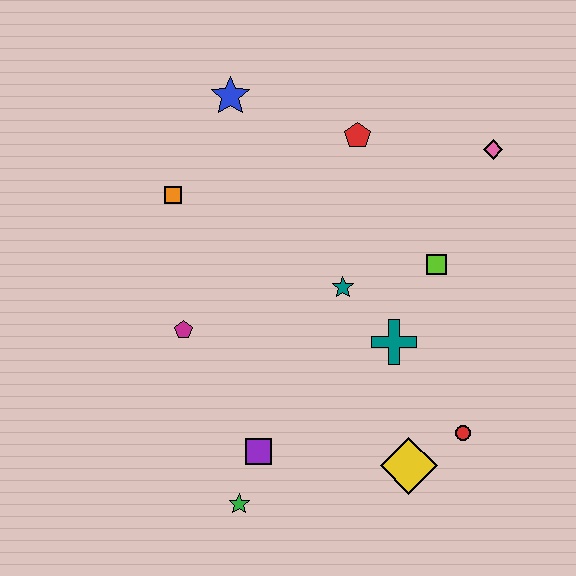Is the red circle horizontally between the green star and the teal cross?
No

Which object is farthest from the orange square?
The red circle is farthest from the orange square.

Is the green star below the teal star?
Yes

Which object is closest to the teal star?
The teal cross is closest to the teal star.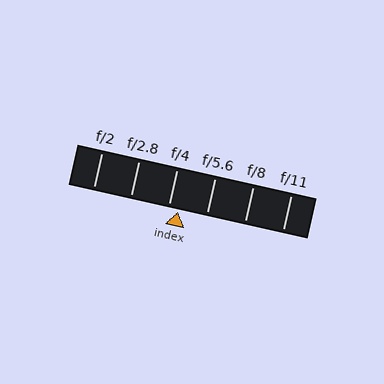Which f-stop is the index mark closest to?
The index mark is closest to f/4.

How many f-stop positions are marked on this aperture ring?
There are 6 f-stop positions marked.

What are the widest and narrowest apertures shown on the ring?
The widest aperture shown is f/2 and the narrowest is f/11.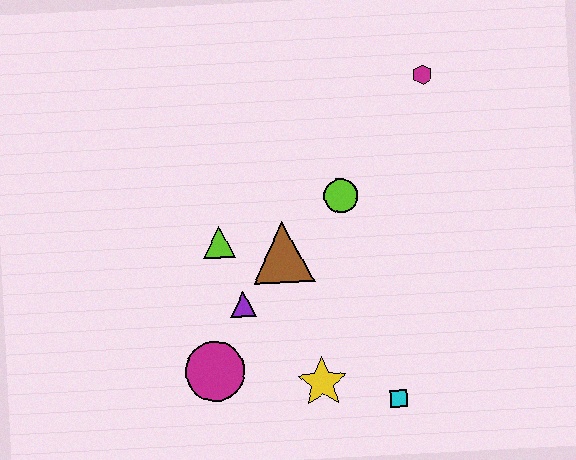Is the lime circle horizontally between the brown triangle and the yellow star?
No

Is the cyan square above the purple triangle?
No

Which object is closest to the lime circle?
The brown triangle is closest to the lime circle.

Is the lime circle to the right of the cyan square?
No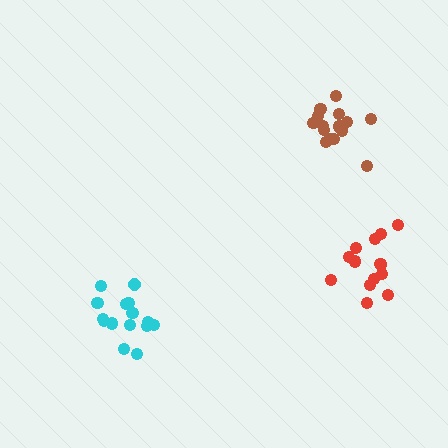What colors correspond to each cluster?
The clusters are colored: brown, red, cyan.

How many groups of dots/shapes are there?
There are 3 groups.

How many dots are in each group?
Group 1: 15 dots, Group 2: 14 dots, Group 3: 15 dots (44 total).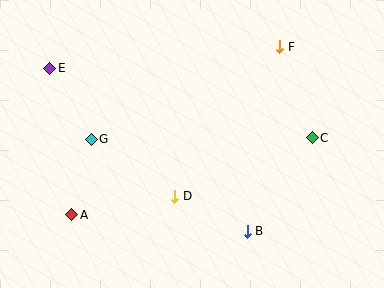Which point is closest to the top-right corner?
Point F is closest to the top-right corner.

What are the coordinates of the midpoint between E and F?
The midpoint between E and F is at (165, 57).